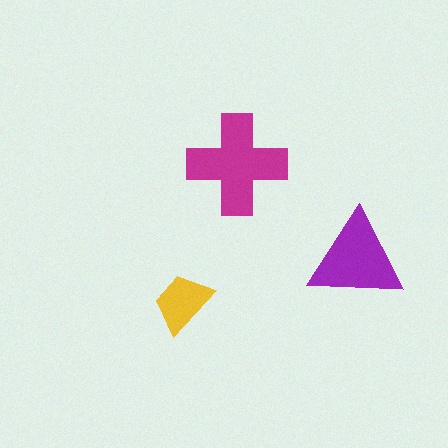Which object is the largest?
The magenta cross.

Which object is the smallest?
The yellow trapezoid.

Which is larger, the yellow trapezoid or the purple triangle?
The purple triangle.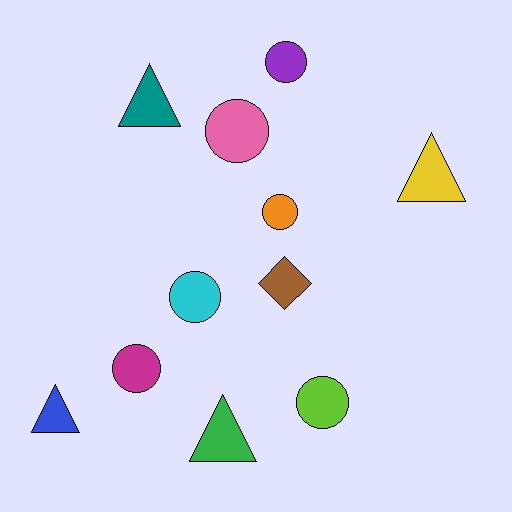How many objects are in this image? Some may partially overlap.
There are 11 objects.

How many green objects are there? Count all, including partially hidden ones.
There is 1 green object.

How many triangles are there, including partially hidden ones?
There are 4 triangles.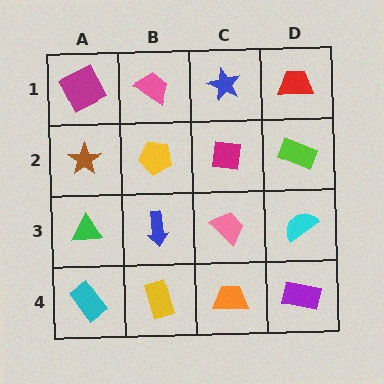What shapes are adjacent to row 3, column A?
A brown star (row 2, column A), a cyan rectangle (row 4, column A), a blue arrow (row 3, column B).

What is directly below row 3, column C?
An orange trapezoid.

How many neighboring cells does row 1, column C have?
3.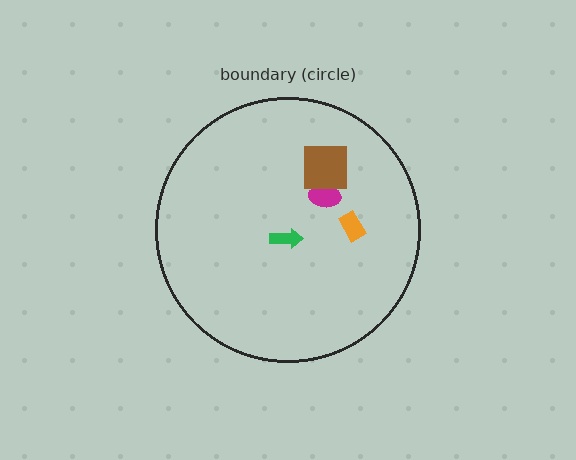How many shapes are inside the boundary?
4 inside, 0 outside.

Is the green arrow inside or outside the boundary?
Inside.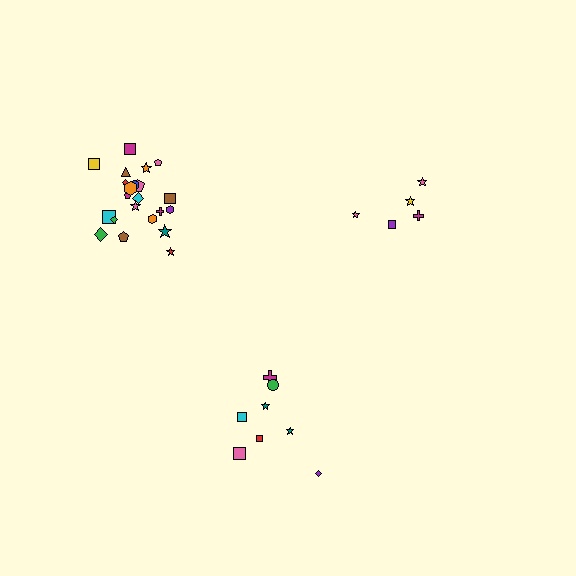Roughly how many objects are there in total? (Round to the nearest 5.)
Roughly 35 objects in total.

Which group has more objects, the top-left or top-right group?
The top-left group.